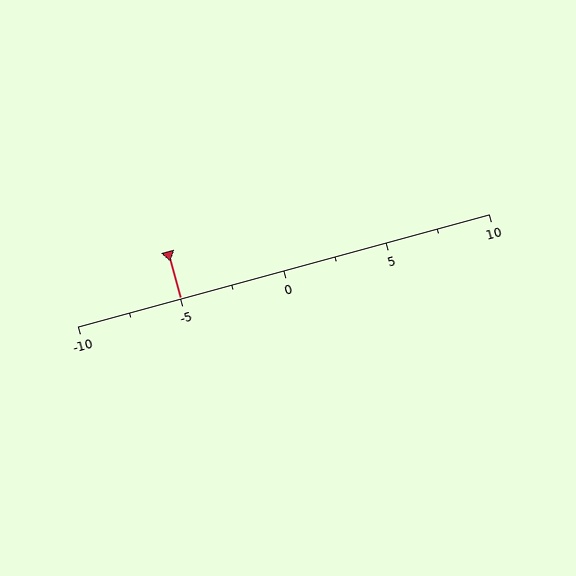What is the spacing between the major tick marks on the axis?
The major ticks are spaced 5 apart.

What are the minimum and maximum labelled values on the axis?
The axis runs from -10 to 10.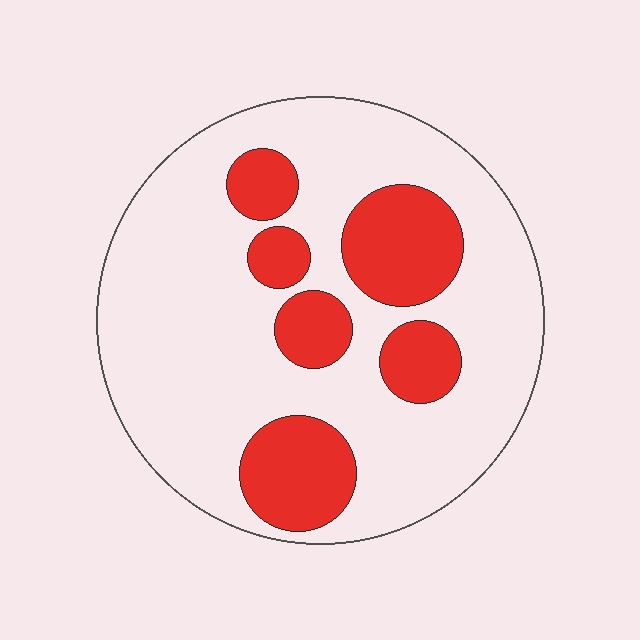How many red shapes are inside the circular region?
6.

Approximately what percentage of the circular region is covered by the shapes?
Approximately 25%.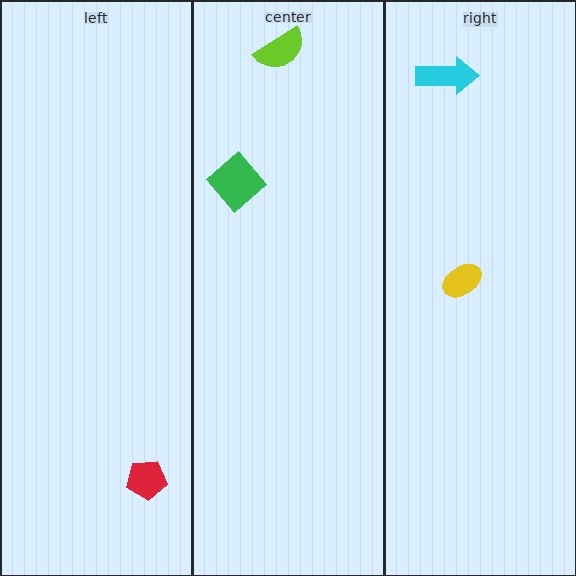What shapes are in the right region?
The yellow ellipse, the cyan arrow.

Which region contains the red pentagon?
The left region.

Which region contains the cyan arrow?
The right region.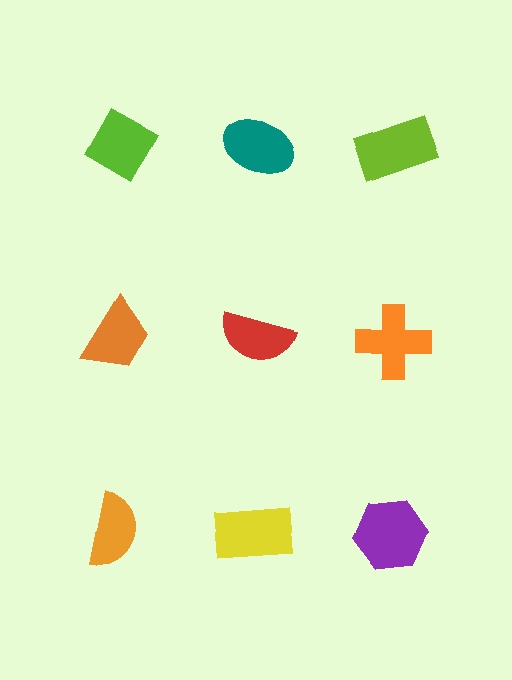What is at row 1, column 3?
A lime rectangle.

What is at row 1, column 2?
A teal ellipse.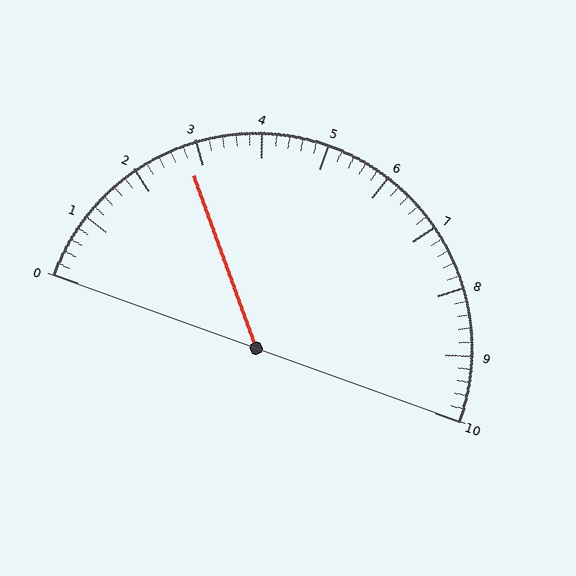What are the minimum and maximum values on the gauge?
The gauge ranges from 0 to 10.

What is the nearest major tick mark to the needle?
The nearest major tick mark is 3.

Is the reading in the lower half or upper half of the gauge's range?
The reading is in the lower half of the range (0 to 10).